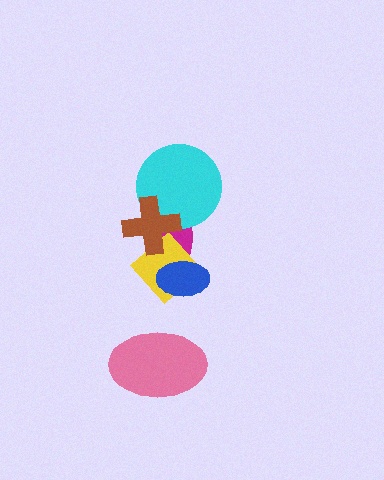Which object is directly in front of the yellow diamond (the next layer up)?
The brown cross is directly in front of the yellow diamond.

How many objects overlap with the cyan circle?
2 objects overlap with the cyan circle.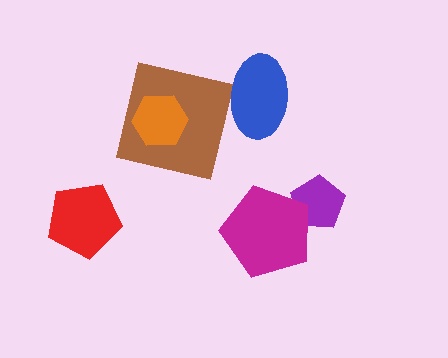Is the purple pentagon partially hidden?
Yes, it is partially covered by another shape.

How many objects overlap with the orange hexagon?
1 object overlaps with the orange hexagon.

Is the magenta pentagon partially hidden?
No, no other shape covers it.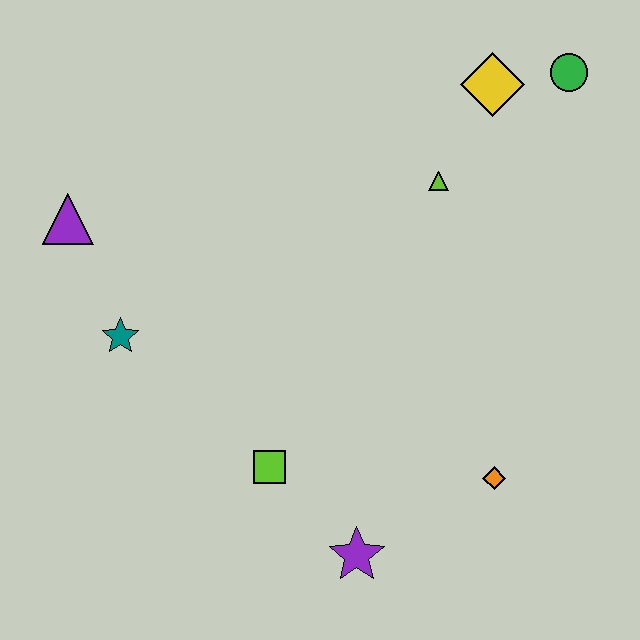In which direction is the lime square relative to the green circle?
The lime square is below the green circle.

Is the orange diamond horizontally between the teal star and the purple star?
No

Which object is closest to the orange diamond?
The purple star is closest to the orange diamond.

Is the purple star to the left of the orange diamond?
Yes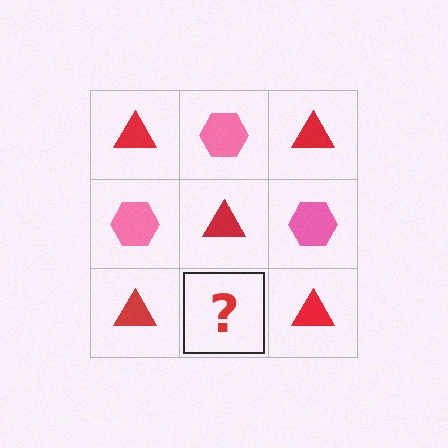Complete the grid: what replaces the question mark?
The question mark should be replaced with a pink hexagon.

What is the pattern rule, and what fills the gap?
The rule is that it alternates red triangle and pink hexagon in a checkerboard pattern. The gap should be filled with a pink hexagon.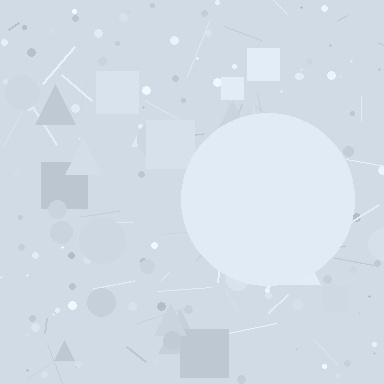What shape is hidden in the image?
A circle is hidden in the image.